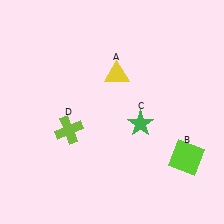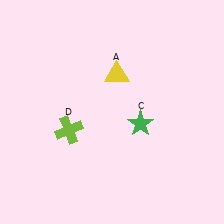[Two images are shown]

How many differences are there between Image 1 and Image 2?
There is 1 difference between the two images.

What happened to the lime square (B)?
The lime square (B) was removed in Image 2. It was in the bottom-right area of Image 1.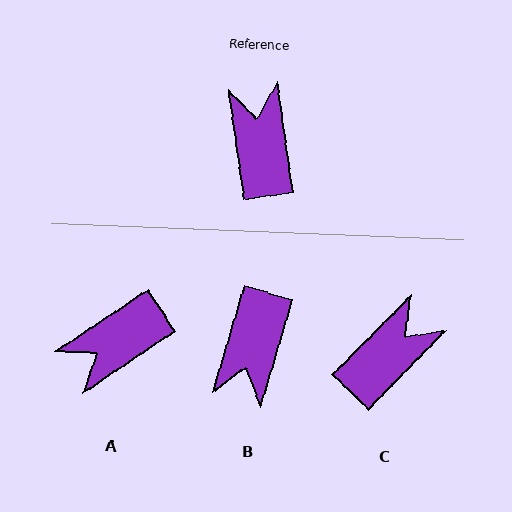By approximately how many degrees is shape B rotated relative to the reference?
Approximately 155 degrees counter-clockwise.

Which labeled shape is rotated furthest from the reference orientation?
B, about 155 degrees away.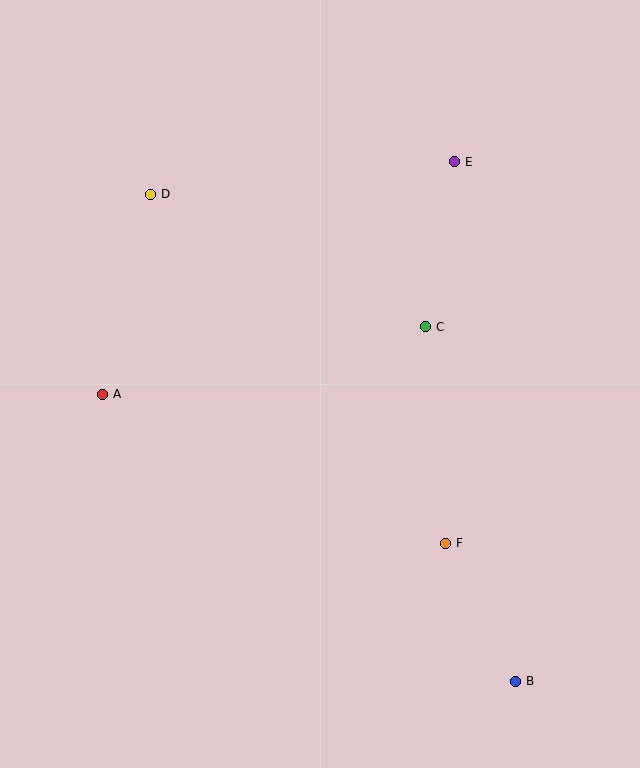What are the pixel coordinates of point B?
Point B is at (516, 681).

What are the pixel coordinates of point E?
Point E is at (455, 162).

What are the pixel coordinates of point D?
Point D is at (151, 194).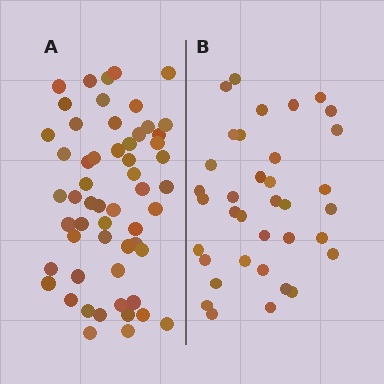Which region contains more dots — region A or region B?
Region A (the left region) has more dots.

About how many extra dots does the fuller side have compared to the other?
Region A has approximately 20 more dots than region B.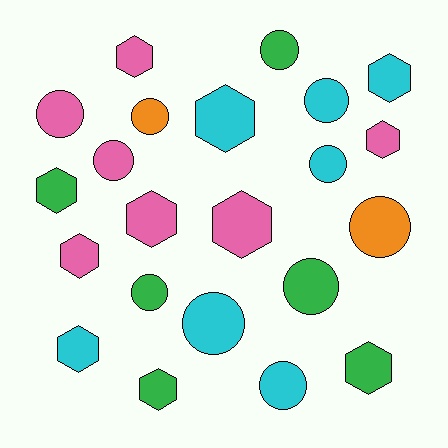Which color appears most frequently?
Pink, with 7 objects.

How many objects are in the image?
There are 22 objects.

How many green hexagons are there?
There are 3 green hexagons.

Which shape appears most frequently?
Circle, with 11 objects.